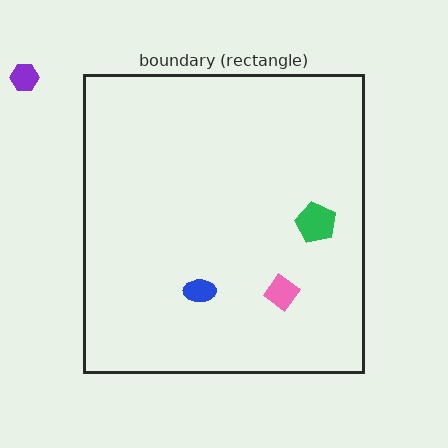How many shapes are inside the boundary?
3 inside, 1 outside.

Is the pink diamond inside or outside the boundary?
Inside.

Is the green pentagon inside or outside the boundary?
Inside.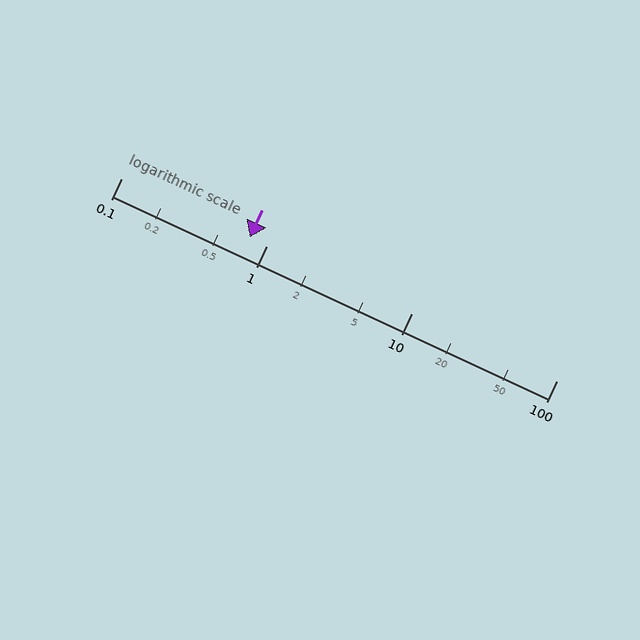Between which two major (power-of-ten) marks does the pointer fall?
The pointer is between 0.1 and 1.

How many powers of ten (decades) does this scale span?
The scale spans 3 decades, from 0.1 to 100.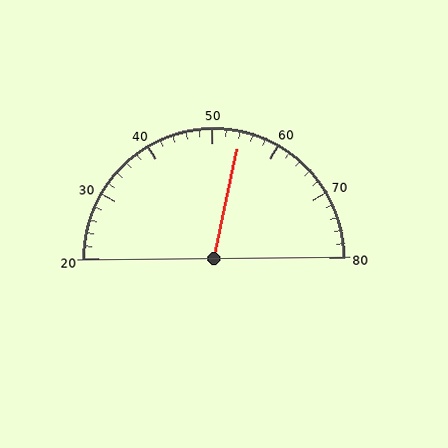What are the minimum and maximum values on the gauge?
The gauge ranges from 20 to 80.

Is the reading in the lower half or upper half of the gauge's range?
The reading is in the upper half of the range (20 to 80).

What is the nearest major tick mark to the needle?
The nearest major tick mark is 50.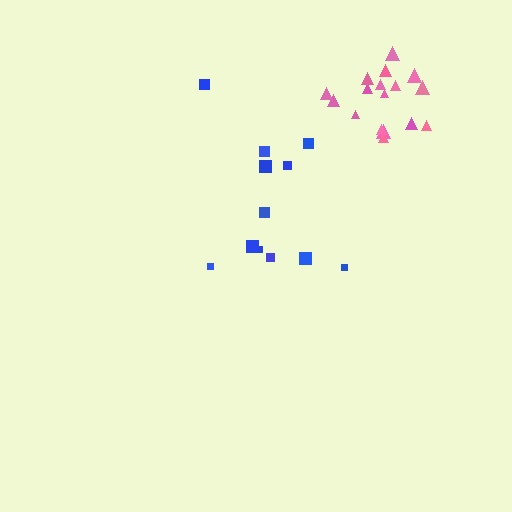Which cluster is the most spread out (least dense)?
Blue.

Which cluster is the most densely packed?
Pink.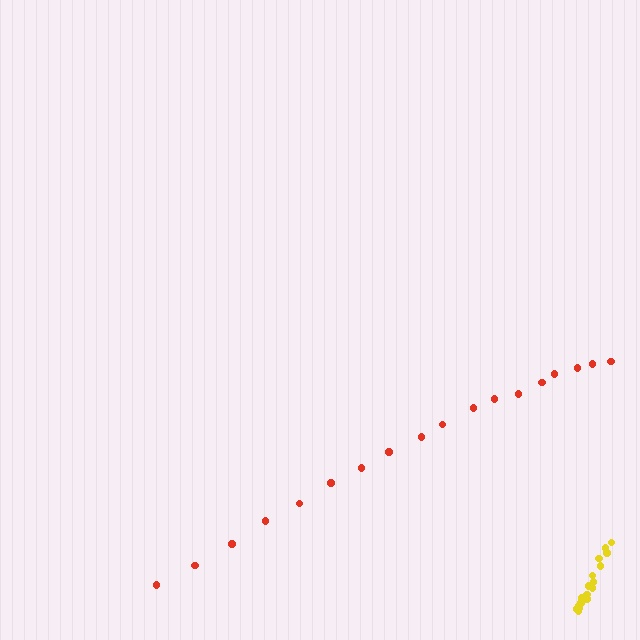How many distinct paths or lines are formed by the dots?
There are 2 distinct paths.